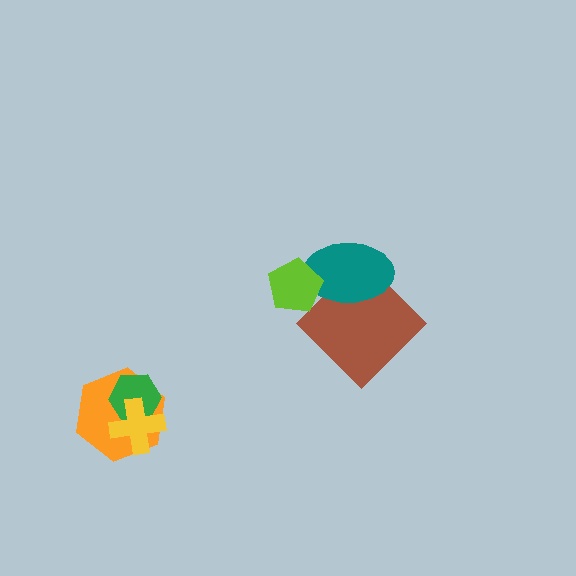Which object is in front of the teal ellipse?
The lime pentagon is in front of the teal ellipse.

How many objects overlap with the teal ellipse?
2 objects overlap with the teal ellipse.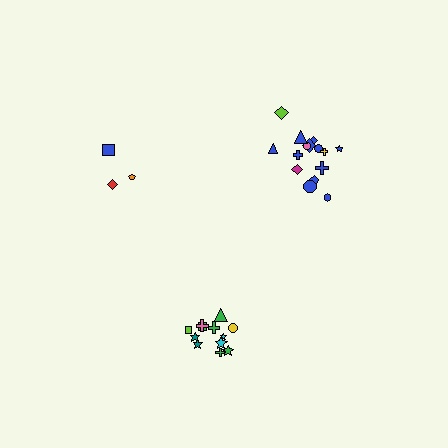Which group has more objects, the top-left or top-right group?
The top-right group.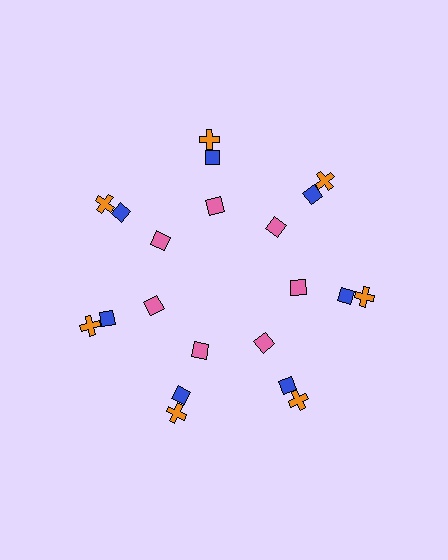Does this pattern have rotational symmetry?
Yes, this pattern has 7-fold rotational symmetry. It looks the same after rotating 51 degrees around the center.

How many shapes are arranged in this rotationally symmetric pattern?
There are 21 shapes, arranged in 7 groups of 3.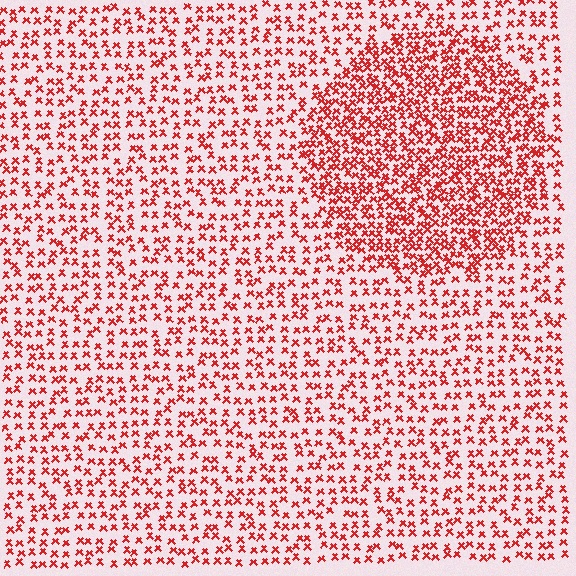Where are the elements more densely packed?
The elements are more densely packed inside the circle boundary.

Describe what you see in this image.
The image contains small red elements arranged at two different densities. A circle-shaped region is visible where the elements are more densely packed than the surrounding area.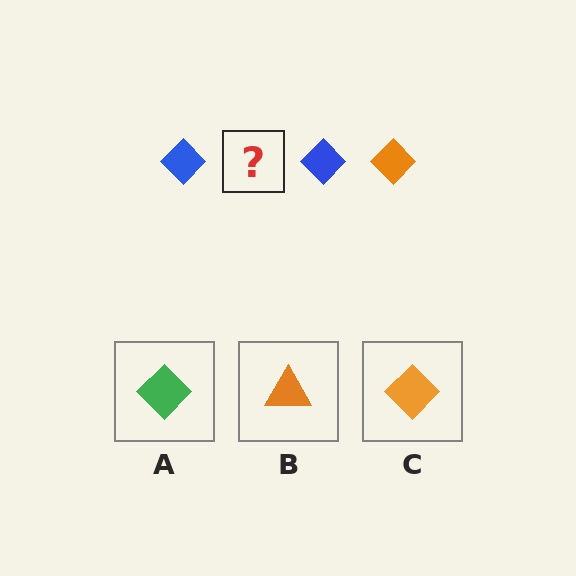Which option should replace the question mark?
Option C.